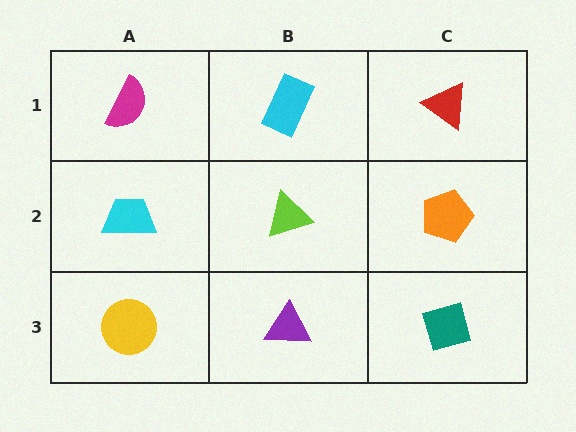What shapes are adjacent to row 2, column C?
A red triangle (row 1, column C), a teal diamond (row 3, column C), a lime triangle (row 2, column B).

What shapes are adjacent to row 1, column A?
A cyan trapezoid (row 2, column A), a cyan rectangle (row 1, column B).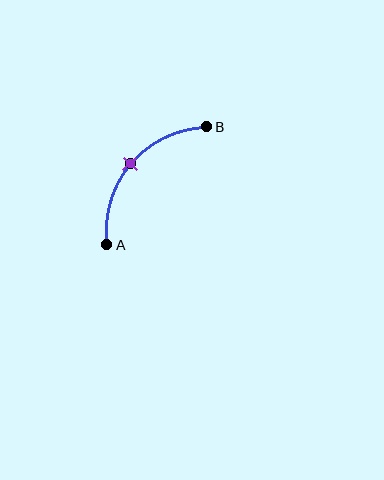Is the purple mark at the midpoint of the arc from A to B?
Yes. The purple mark lies on the arc at equal arc-length from both A and B — it is the arc midpoint.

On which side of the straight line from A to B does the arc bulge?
The arc bulges above and to the left of the straight line connecting A and B.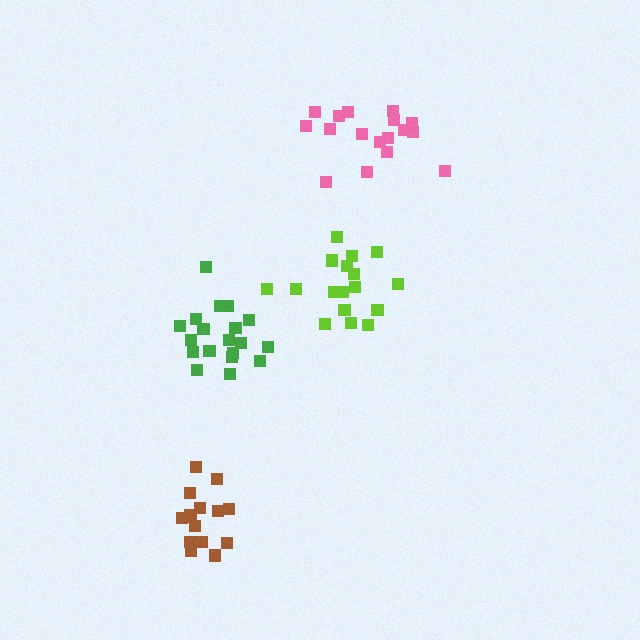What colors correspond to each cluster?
The clusters are colored: brown, green, lime, pink.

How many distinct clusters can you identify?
There are 4 distinct clusters.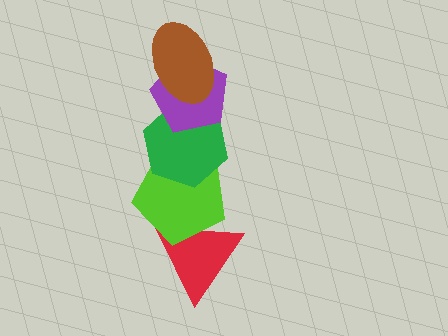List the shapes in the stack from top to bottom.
From top to bottom: the brown ellipse, the purple pentagon, the green hexagon, the lime pentagon, the red triangle.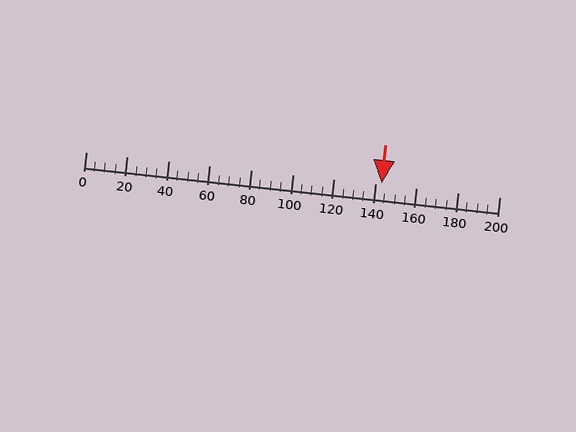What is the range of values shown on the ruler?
The ruler shows values from 0 to 200.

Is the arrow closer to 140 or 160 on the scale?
The arrow is closer to 140.